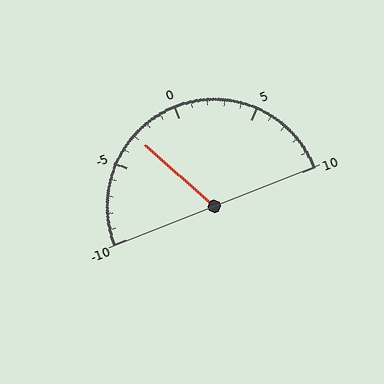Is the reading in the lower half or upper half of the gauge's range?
The reading is in the lower half of the range (-10 to 10).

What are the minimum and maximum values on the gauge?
The gauge ranges from -10 to 10.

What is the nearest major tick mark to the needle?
The nearest major tick mark is -5.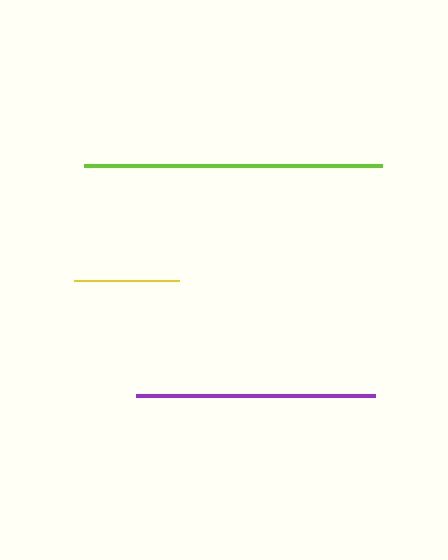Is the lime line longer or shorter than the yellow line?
The lime line is longer than the yellow line.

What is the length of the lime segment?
The lime segment is approximately 297 pixels long.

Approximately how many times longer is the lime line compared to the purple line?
The lime line is approximately 1.2 times the length of the purple line.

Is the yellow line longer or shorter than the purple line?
The purple line is longer than the yellow line.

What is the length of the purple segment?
The purple segment is approximately 238 pixels long.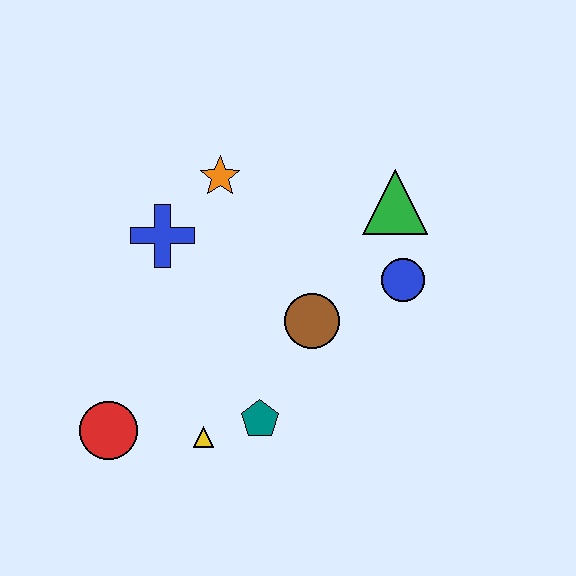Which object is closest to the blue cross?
The orange star is closest to the blue cross.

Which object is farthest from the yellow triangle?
The green triangle is farthest from the yellow triangle.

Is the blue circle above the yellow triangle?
Yes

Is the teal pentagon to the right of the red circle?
Yes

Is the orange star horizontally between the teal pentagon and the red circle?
Yes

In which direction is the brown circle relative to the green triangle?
The brown circle is below the green triangle.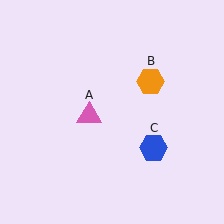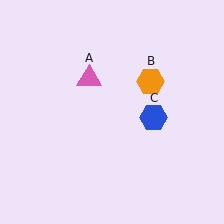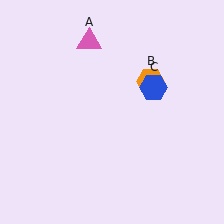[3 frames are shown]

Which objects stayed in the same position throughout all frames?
Orange hexagon (object B) remained stationary.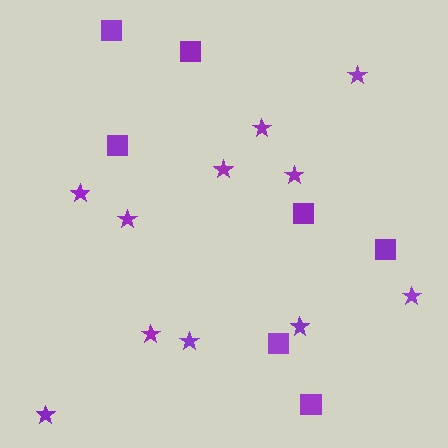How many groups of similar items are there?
There are 2 groups: one group of stars (11) and one group of squares (7).